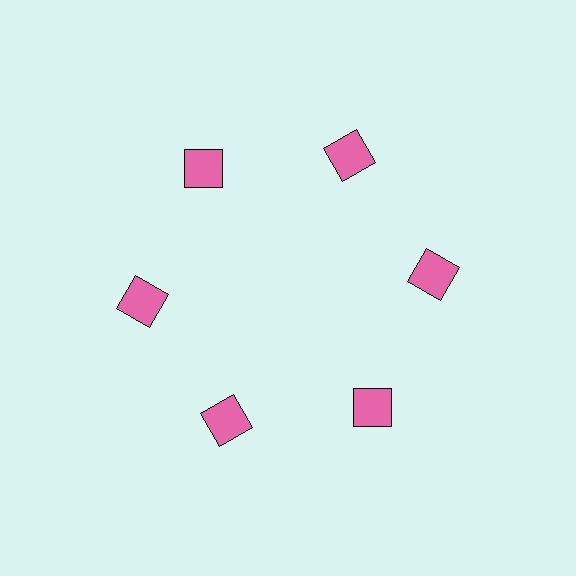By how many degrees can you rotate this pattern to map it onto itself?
The pattern maps onto itself every 60 degrees of rotation.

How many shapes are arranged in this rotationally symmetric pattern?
There are 6 shapes, arranged in 6 groups of 1.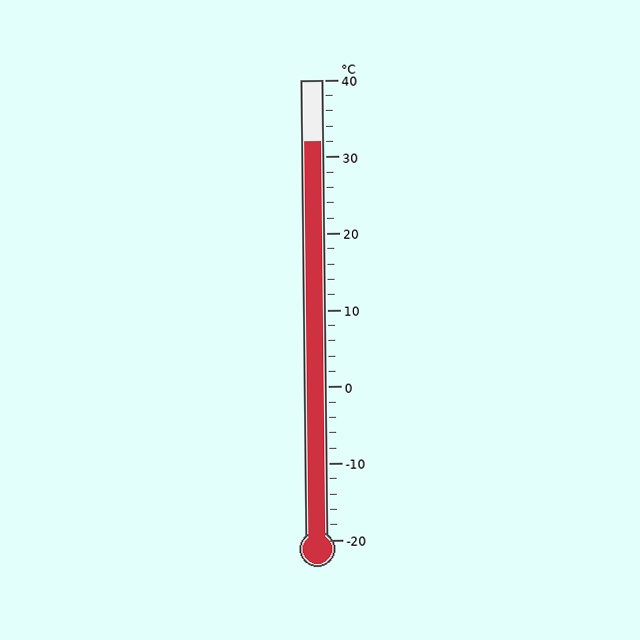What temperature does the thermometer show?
The thermometer shows approximately 32°C.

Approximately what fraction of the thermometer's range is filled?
The thermometer is filled to approximately 85% of its range.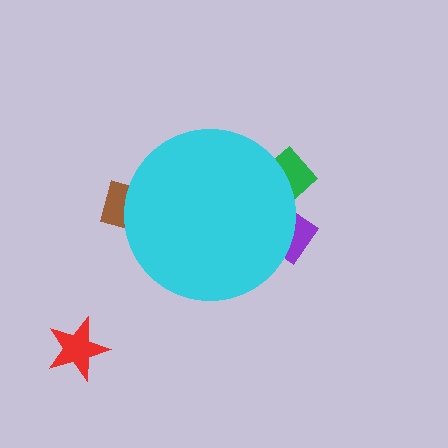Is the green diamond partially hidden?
Yes, the green diamond is partially hidden behind the cyan circle.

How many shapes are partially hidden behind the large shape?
3 shapes are partially hidden.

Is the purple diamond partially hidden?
Yes, the purple diamond is partially hidden behind the cyan circle.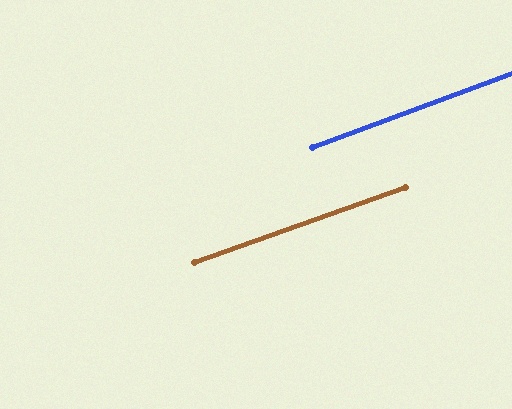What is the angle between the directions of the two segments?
Approximately 0 degrees.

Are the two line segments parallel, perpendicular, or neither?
Parallel — their directions differ by only 0.4°.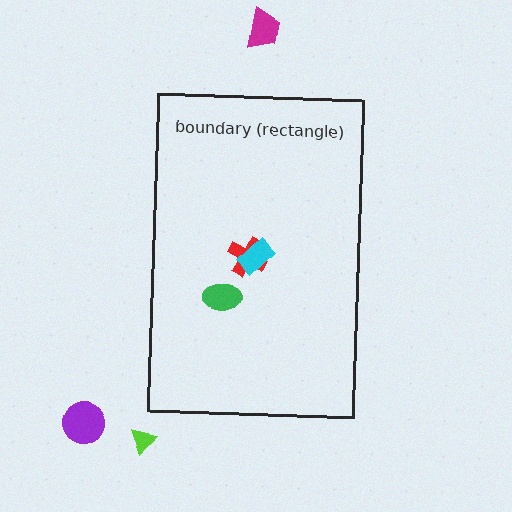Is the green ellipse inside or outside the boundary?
Inside.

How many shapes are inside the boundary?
3 inside, 3 outside.